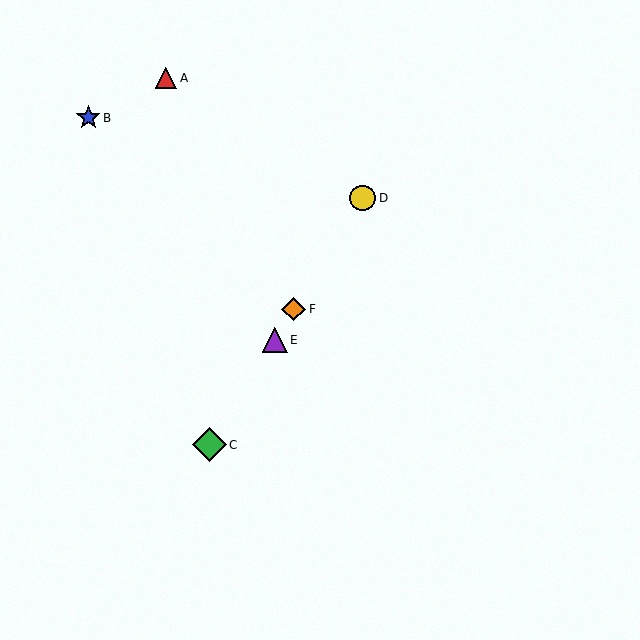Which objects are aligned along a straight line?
Objects C, D, E, F are aligned along a straight line.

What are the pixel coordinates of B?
Object B is at (88, 118).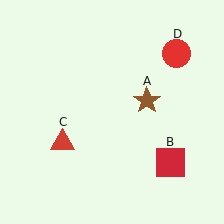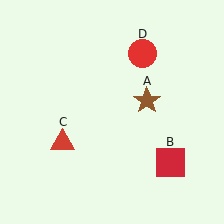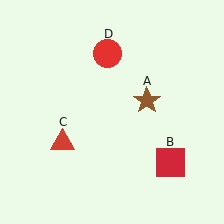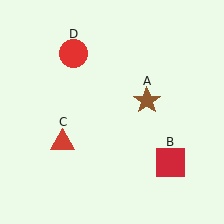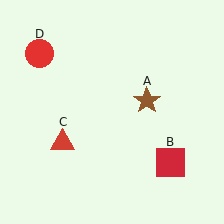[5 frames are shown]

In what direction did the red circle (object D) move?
The red circle (object D) moved left.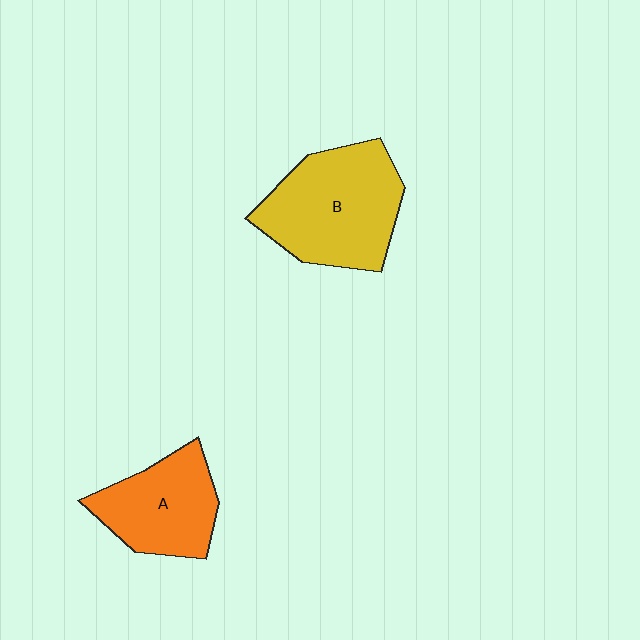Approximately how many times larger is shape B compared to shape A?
Approximately 1.4 times.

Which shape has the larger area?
Shape B (yellow).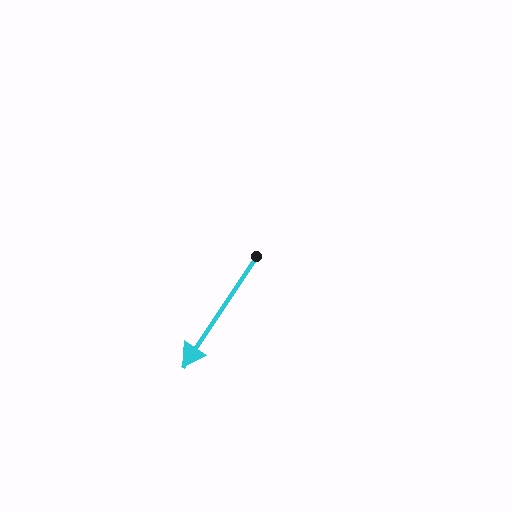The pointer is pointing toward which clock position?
Roughly 7 o'clock.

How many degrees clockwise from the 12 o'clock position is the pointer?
Approximately 213 degrees.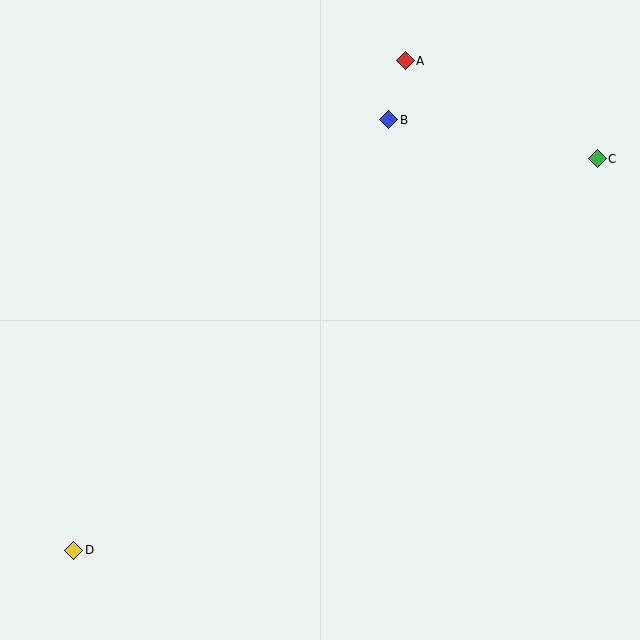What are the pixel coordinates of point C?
Point C is at (597, 159).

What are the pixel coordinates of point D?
Point D is at (74, 550).